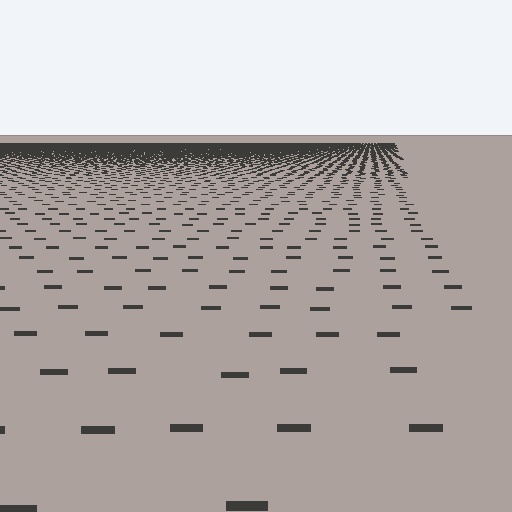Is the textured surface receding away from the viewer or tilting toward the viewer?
The surface is receding away from the viewer. Texture elements get smaller and denser toward the top.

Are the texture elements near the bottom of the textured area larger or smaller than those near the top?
Larger. Near the bottom, elements are closer to the viewer and appear at a bigger on-screen size.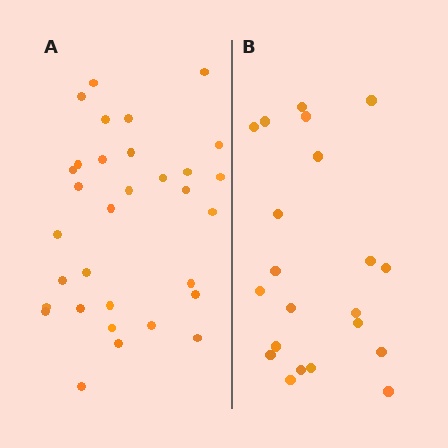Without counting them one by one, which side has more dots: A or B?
Region A (the left region) has more dots.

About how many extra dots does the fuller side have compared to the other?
Region A has roughly 12 or so more dots than region B.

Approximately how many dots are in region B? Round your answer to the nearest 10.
About 20 dots. (The exact count is 21, which rounds to 20.)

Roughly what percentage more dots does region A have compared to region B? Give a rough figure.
About 50% more.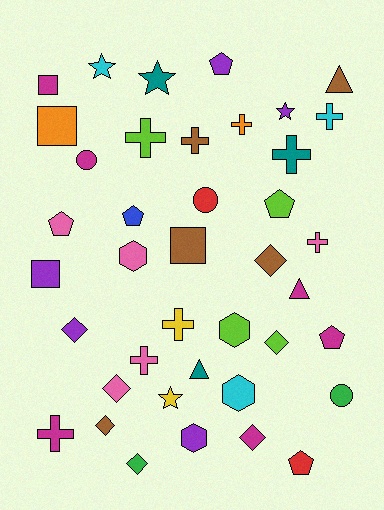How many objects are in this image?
There are 40 objects.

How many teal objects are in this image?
There are 3 teal objects.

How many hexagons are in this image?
There are 4 hexagons.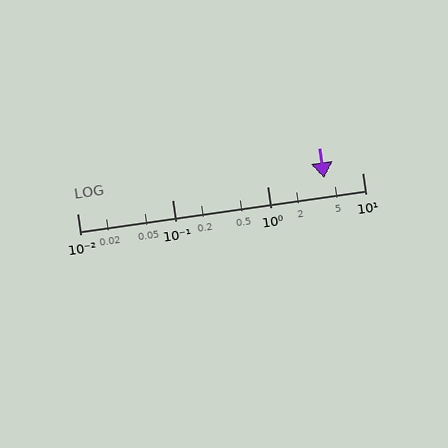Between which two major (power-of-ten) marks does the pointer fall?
The pointer is between 1 and 10.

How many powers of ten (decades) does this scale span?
The scale spans 3 decades, from 0.01 to 10.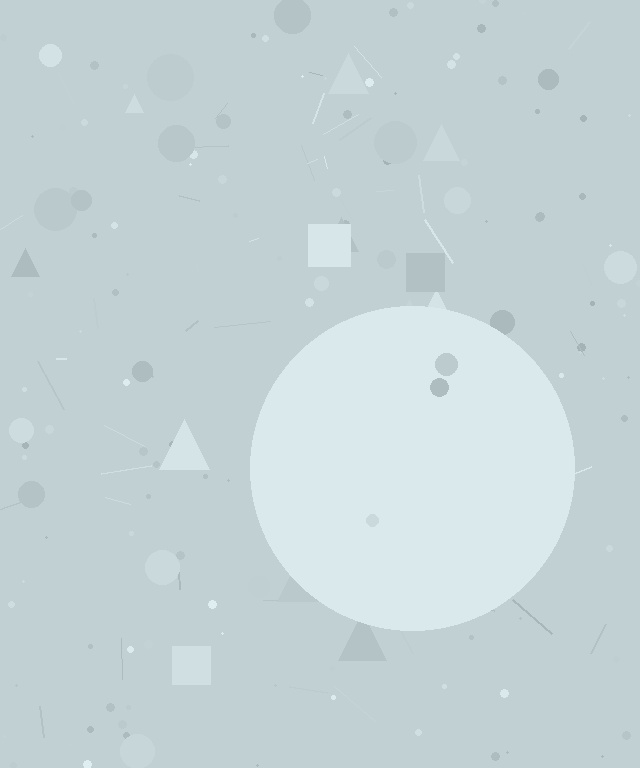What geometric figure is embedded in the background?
A circle is embedded in the background.